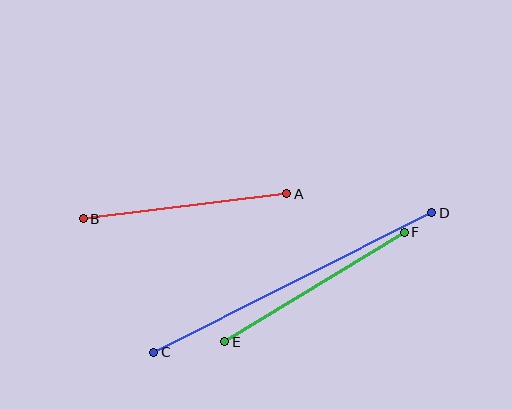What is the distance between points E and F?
The distance is approximately 210 pixels.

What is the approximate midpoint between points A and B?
The midpoint is at approximately (185, 206) pixels.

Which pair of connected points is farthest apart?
Points C and D are farthest apart.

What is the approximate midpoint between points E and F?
The midpoint is at approximately (315, 287) pixels.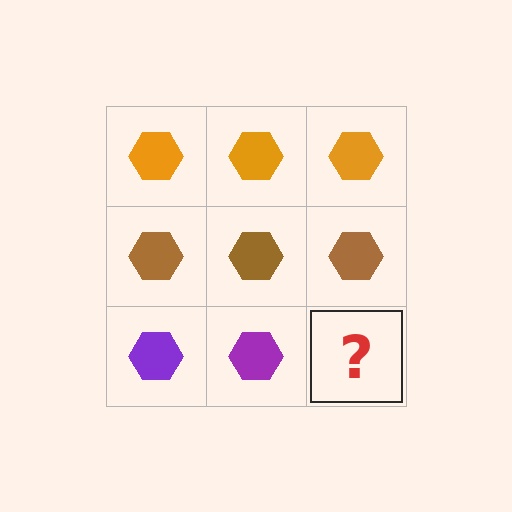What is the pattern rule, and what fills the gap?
The rule is that each row has a consistent color. The gap should be filled with a purple hexagon.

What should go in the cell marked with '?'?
The missing cell should contain a purple hexagon.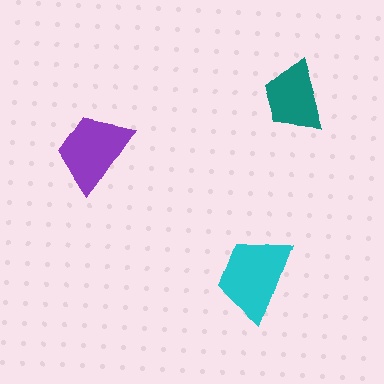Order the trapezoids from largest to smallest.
the cyan one, the purple one, the teal one.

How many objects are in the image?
There are 3 objects in the image.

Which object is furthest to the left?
The purple trapezoid is leftmost.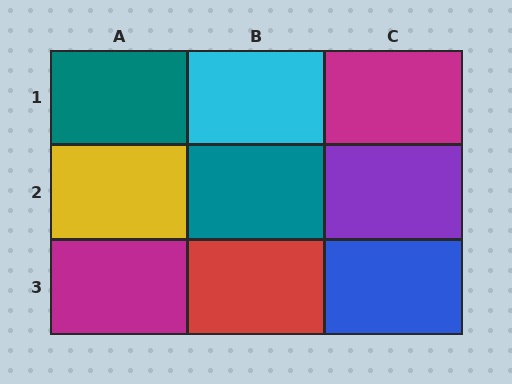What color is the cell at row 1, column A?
Teal.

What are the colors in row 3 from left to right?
Magenta, red, blue.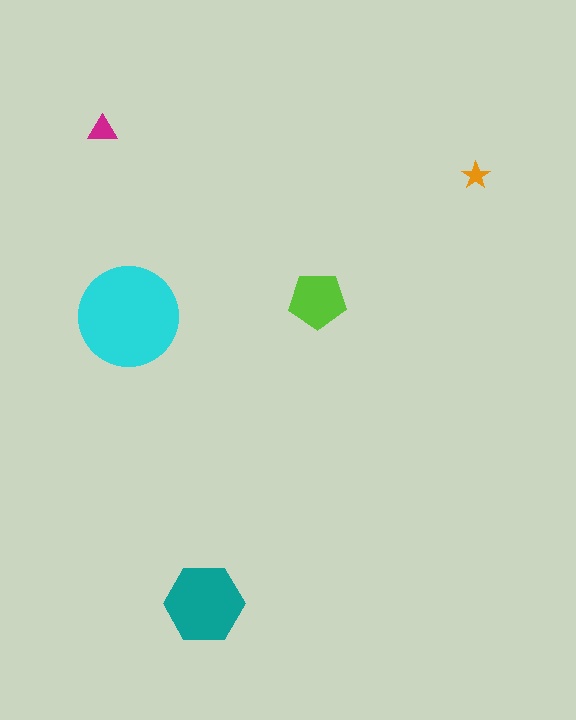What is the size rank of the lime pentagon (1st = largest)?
3rd.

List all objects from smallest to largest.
The orange star, the magenta triangle, the lime pentagon, the teal hexagon, the cyan circle.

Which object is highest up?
The magenta triangle is topmost.